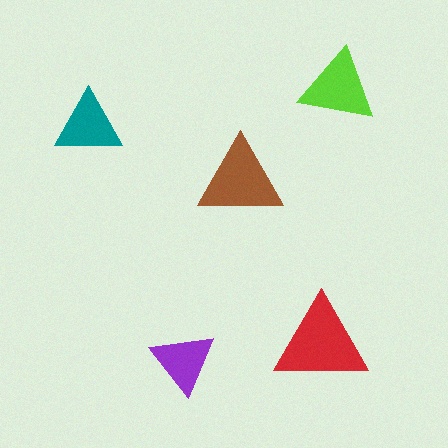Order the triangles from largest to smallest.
the red one, the brown one, the lime one, the teal one, the purple one.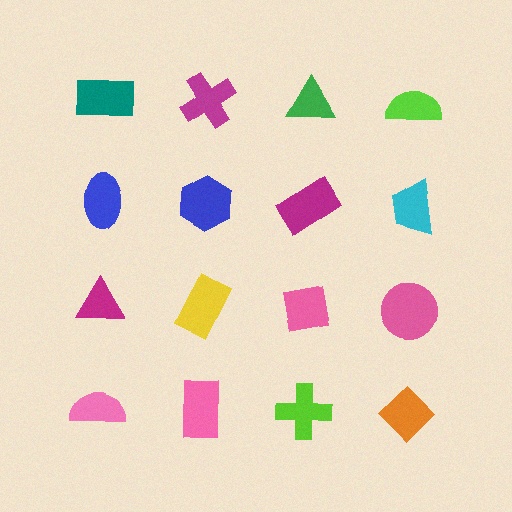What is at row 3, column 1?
A magenta triangle.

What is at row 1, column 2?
A magenta cross.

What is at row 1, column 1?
A teal rectangle.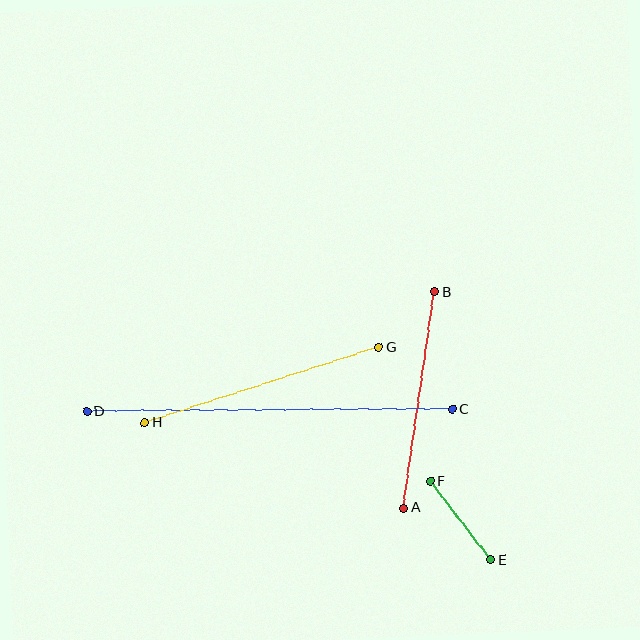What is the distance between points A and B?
The distance is approximately 218 pixels.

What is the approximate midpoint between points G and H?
The midpoint is at approximately (262, 385) pixels.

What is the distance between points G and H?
The distance is approximately 246 pixels.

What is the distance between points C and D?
The distance is approximately 365 pixels.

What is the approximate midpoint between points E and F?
The midpoint is at approximately (460, 520) pixels.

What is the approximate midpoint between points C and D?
The midpoint is at approximately (269, 410) pixels.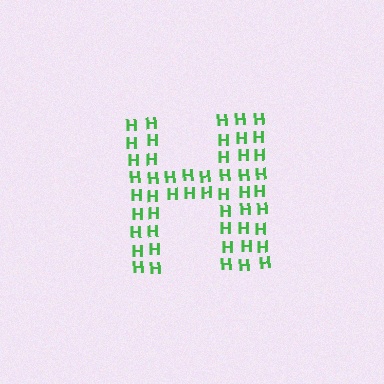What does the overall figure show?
The overall figure shows the letter H.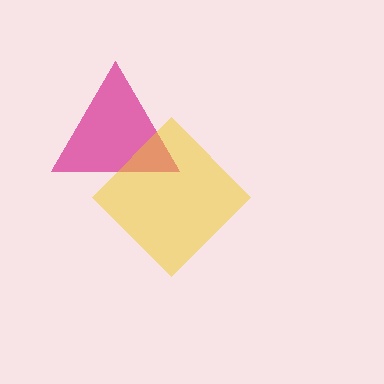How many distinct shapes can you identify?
There are 2 distinct shapes: a magenta triangle, a yellow diamond.